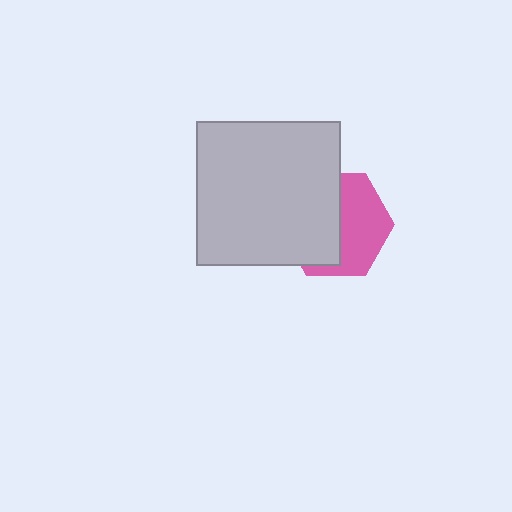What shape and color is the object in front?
The object in front is a light gray square.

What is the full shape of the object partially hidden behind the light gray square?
The partially hidden object is a pink hexagon.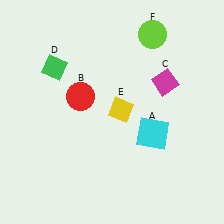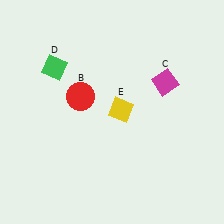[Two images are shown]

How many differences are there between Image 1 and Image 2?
There are 2 differences between the two images.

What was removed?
The lime circle (F), the cyan square (A) were removed in Image 2.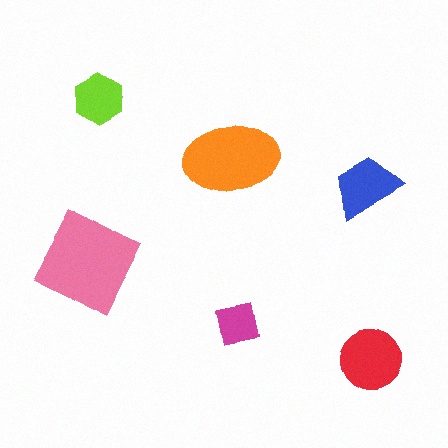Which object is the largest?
The pink diamond.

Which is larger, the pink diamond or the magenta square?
The pink diamond.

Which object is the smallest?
The magenta square.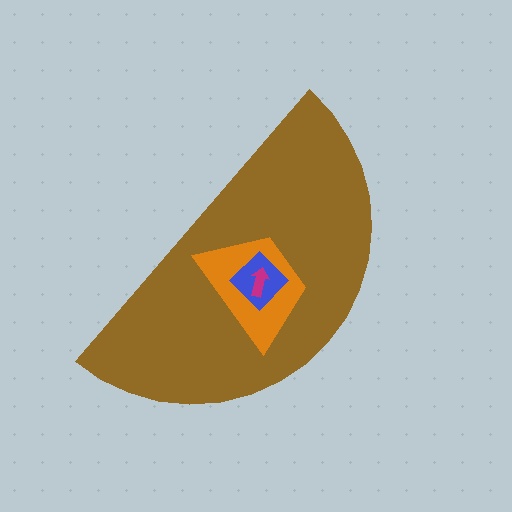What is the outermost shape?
The brown semicircle.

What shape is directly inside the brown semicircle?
The orange trapezoid.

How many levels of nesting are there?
4.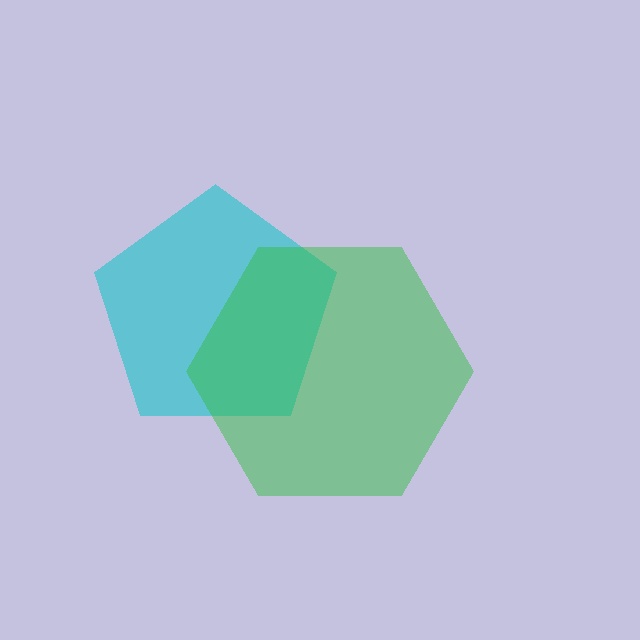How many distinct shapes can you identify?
There are 2 distinct shapes: a cyan pentagon, a green hexagon.